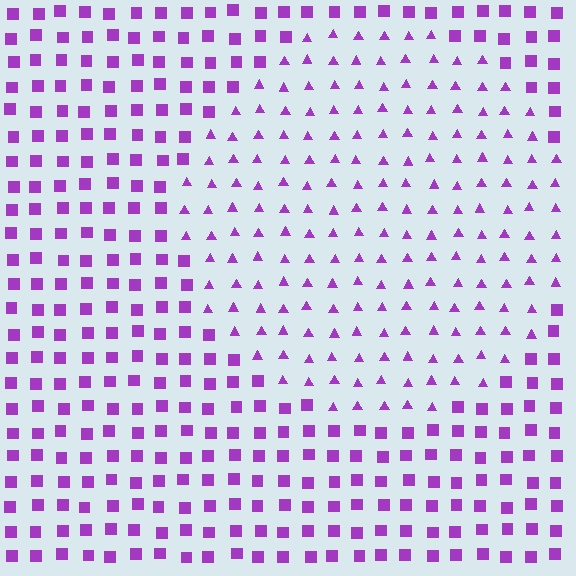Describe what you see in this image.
The image is filled with small purple elements arranged in a uniform grid. A circle-shaped region contains triangles, while the surrounding area contains squares. The boundary is defined purely by the change in element shape.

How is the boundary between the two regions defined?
The boundary is defined by a change in element shape: triangles inside vs. squares outside. All elements share the same color and spacing.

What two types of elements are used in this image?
The image uses triangles inside the circle region and squares outside it.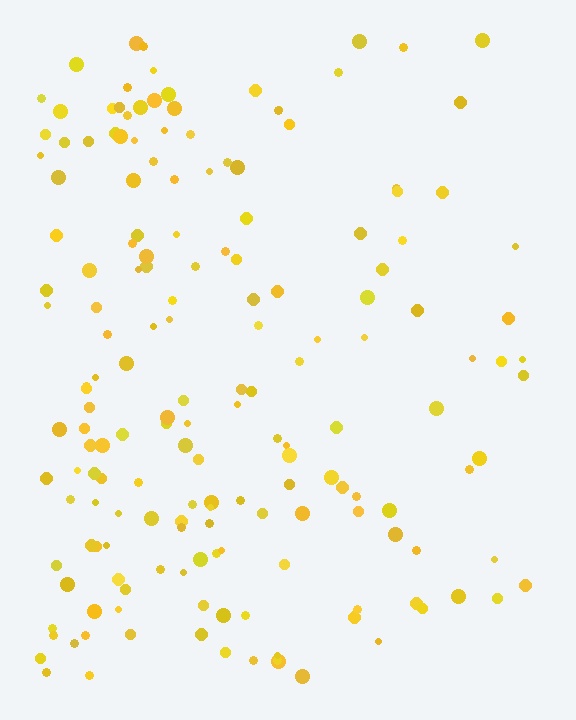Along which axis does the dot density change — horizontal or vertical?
Horizontal.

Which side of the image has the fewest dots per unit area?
The right.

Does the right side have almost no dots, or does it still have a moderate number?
Still a moderate number, just noticeably fewer than the left.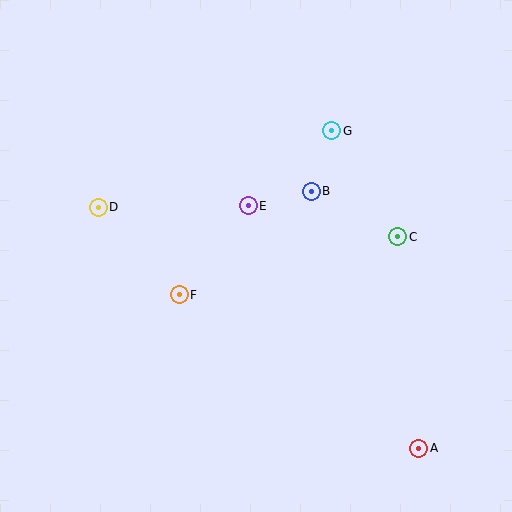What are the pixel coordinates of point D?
Point D is at (98, 207).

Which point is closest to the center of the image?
Point E at (248, 206) is closest to the center.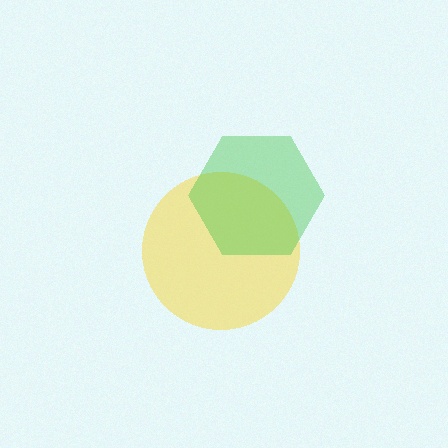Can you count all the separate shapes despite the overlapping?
Yes, there are 2 separate shapes.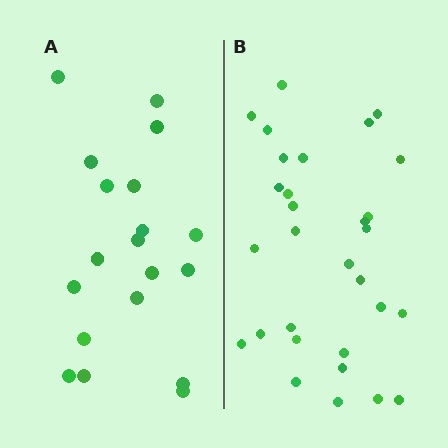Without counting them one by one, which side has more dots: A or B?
Region B (the right region) has more dots.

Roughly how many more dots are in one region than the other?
Region B has roughly 12 or so more dots than region A.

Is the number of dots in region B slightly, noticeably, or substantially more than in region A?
Region B has substantially more. The ratio is roughly 1.6 to 1.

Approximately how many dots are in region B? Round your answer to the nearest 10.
About 30 dots.